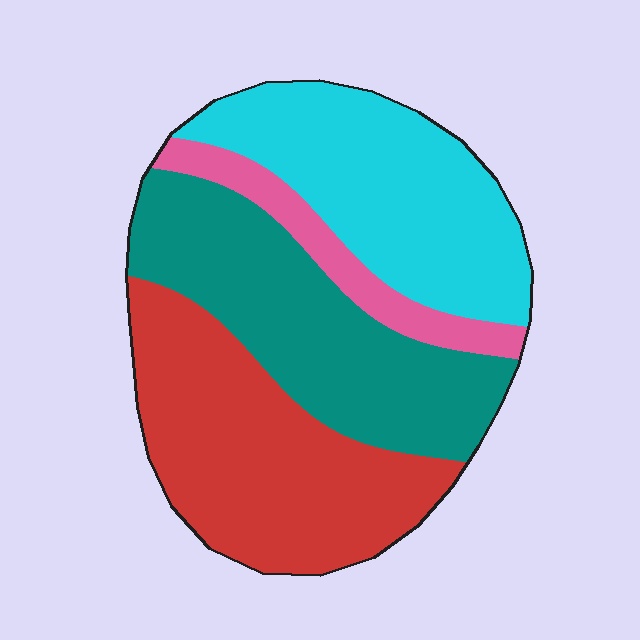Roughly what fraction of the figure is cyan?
Cyan takes up about one quarter (1/4) of the figure.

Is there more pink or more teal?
Teal.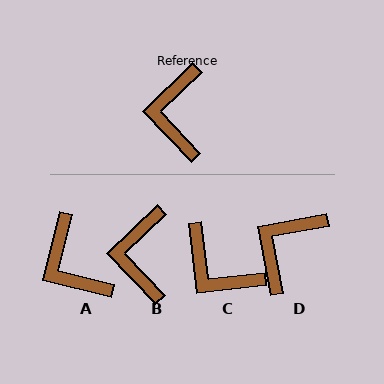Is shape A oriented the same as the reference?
No, it is off by about 32 degrees.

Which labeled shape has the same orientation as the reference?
B.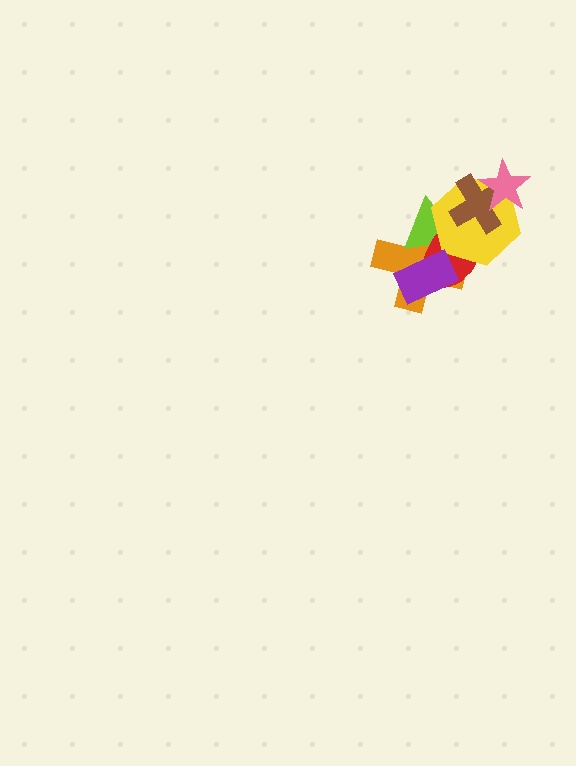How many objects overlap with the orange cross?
4 objects overlap with the orange cross.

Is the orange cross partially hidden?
Yes, it is partially covered by another shape.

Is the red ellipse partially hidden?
Yes, it is partially covered by another shape.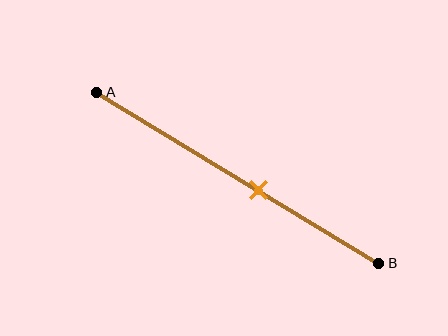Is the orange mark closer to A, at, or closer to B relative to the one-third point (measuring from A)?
The orange mark is closer to point B than the one-third point of segment AB.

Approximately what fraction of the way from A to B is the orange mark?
The orange mark is approximately 55% of the way from A to B.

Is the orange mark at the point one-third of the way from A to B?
No, the mark is at about 55% from A, not at the 33% one-third point.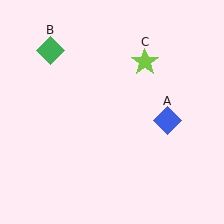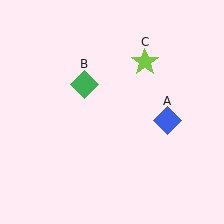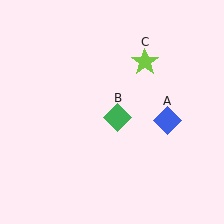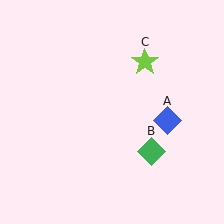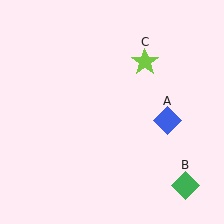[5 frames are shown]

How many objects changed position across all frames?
1 object changed position: green diamond (object B).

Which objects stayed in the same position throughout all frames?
Blue diamond (object A) and lime star (object C) remained stationary.